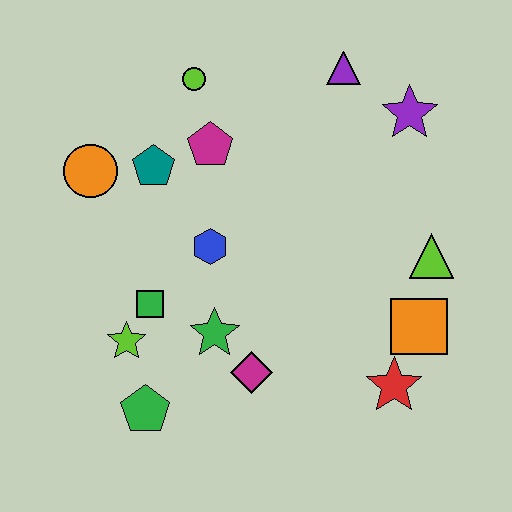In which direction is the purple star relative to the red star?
The purple star is above the red star.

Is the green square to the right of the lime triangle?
No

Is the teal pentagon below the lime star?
No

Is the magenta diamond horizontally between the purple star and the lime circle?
Yes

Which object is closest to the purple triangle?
The purple star is closest to the purple triangle.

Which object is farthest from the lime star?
The purple star is farthest from the lime star.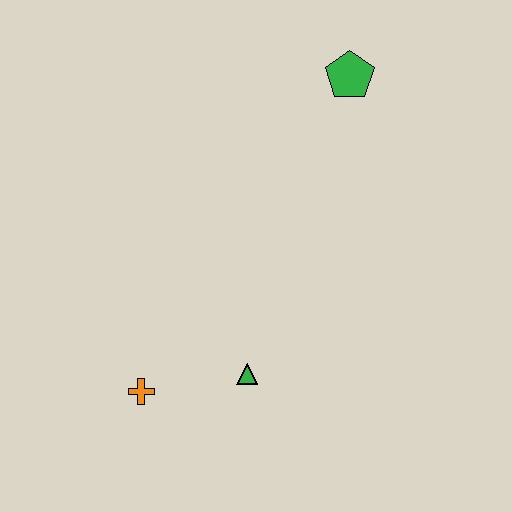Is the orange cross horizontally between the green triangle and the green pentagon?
No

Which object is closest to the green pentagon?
The green triangle is closest to the green pentagon.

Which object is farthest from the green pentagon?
The orange cross is farthest from the green pentagon.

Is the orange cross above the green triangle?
No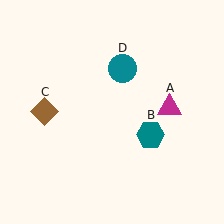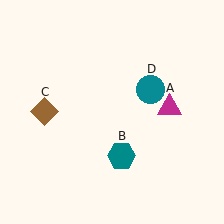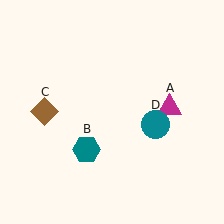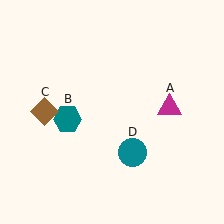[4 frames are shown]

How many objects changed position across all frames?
2 objects changed position: teal hexagon (object B), teal circle (object D).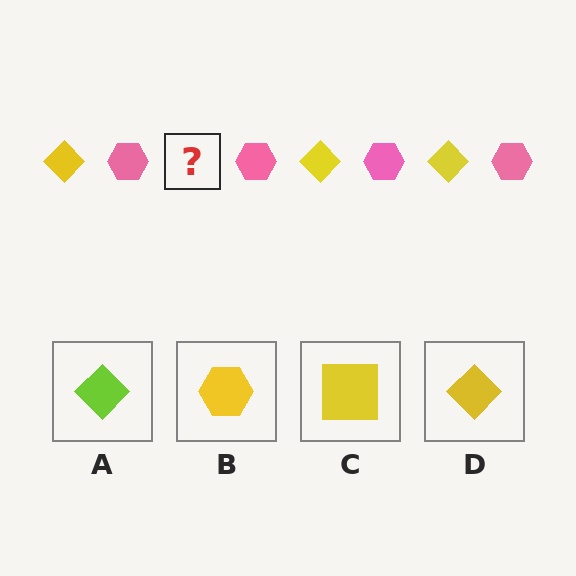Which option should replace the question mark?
Option D.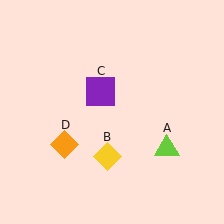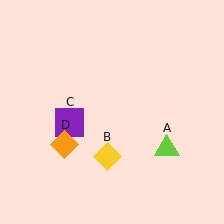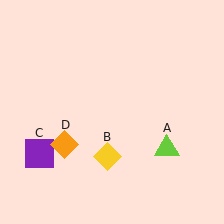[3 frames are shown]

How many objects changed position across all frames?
1 object changed position: purple square (object C).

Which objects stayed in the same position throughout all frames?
Lime triangle (object A) and yellow diamond (object B) and orange diamond (object D) remained stationary.